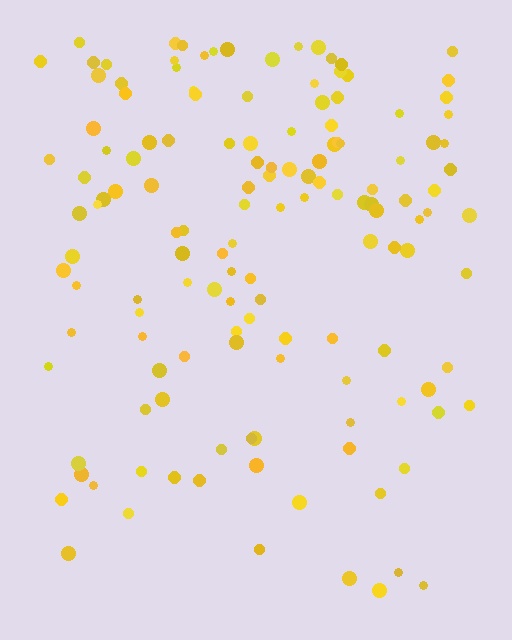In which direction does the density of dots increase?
From bottom to top, with the top side densest.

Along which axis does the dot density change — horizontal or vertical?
Vertical.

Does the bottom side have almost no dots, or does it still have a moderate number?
Still a moderate number, just noticeably fewer than the top.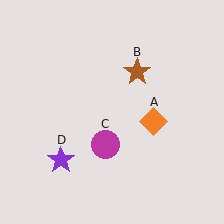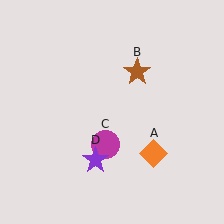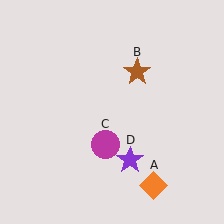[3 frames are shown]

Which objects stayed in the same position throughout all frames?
Brown star (object B) and magenta circle (object C) remained stationary.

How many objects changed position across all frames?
2 objects changed position: orange diamond (object A), purple star (object D).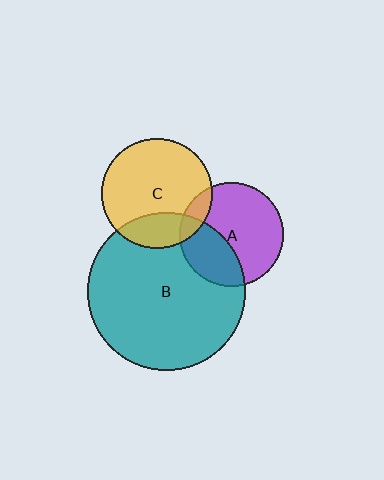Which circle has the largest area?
Circle B (teal).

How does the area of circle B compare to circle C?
Approximately 2.0 times.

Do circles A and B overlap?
Yes.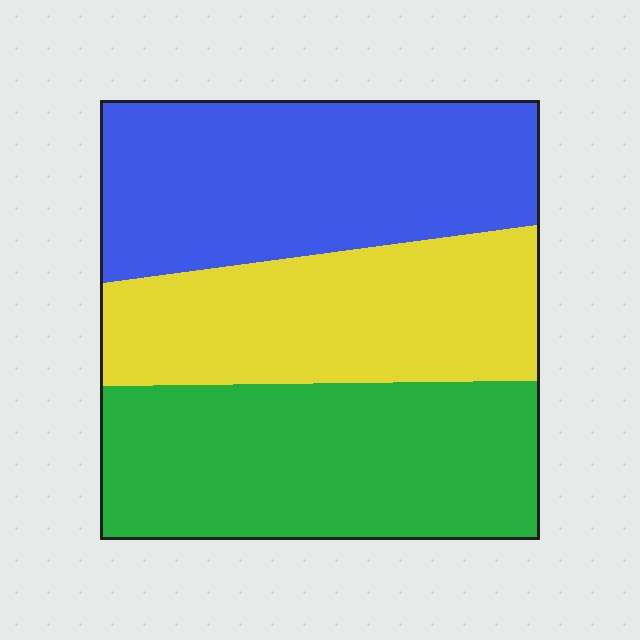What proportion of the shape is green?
Green covers around 35% of the shape.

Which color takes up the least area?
Yellow, at roughly 30%.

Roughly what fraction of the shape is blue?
Blue takes up about one third (1/3) of the shape.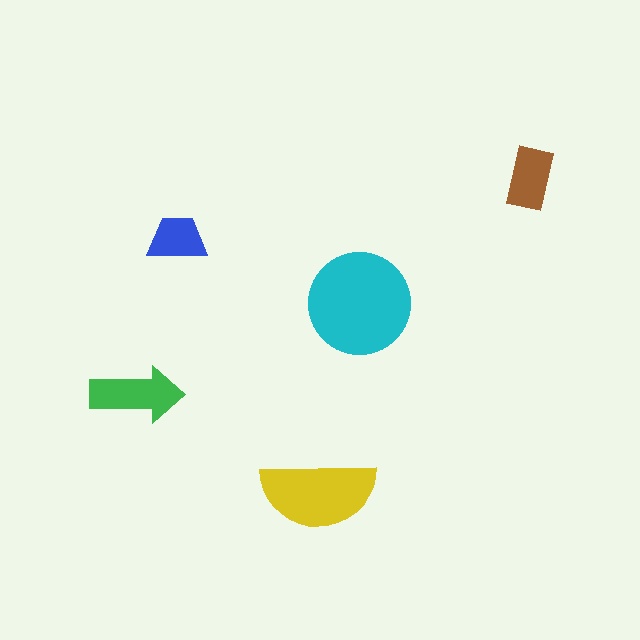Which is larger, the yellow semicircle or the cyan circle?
The cyan circle.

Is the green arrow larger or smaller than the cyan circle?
Smaller.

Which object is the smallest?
The blue trapezoid.